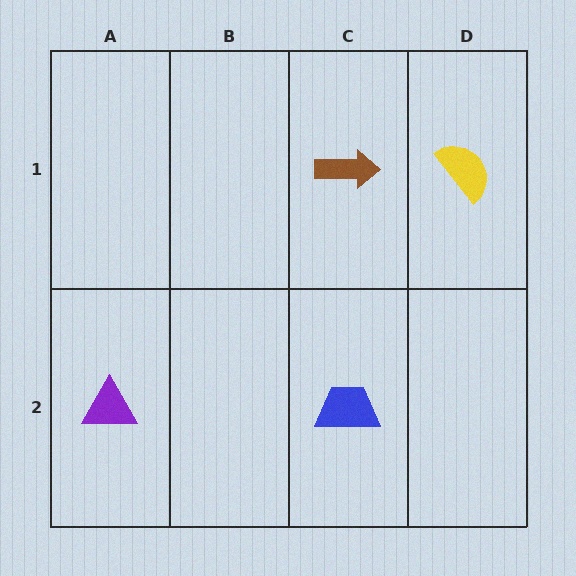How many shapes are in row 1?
2 shapes.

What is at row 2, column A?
A purple triangle.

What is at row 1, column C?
A brown arrow.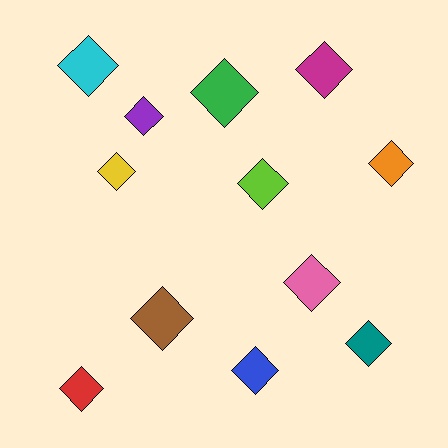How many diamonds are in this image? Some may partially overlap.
There are 12 diamonds.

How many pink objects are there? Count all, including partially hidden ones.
There is 1 pink object.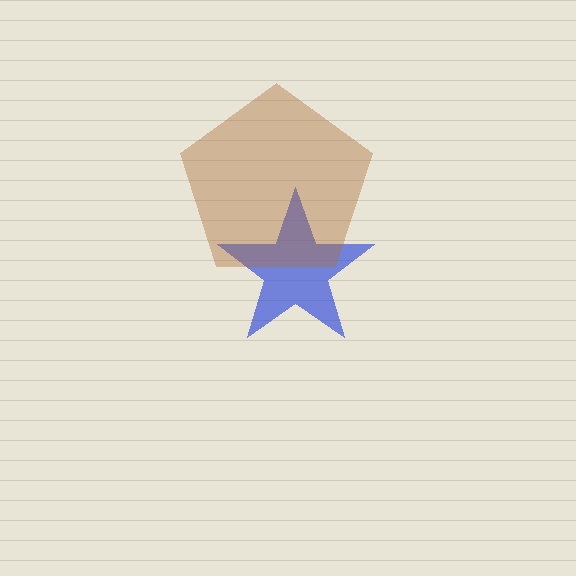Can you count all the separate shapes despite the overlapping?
Yes, there are 2 separate shapes.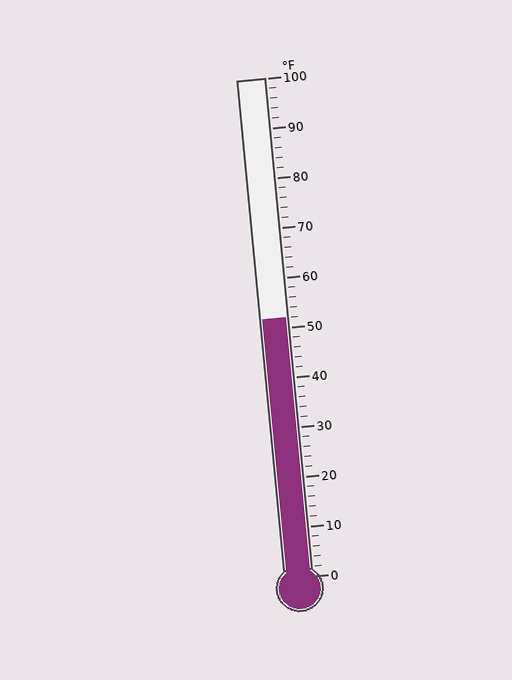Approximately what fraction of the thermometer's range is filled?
The thermometer is filled to approximately 50% of its range.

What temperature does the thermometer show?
The thermometer shows approximately 52°F.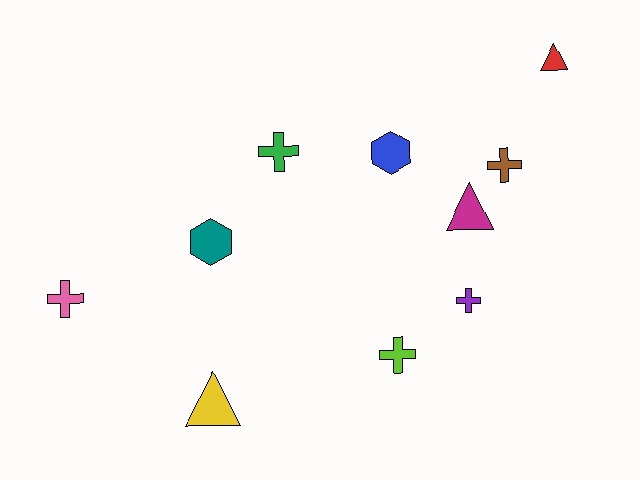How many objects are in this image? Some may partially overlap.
There are 10 objects.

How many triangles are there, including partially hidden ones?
There are 3 triangles.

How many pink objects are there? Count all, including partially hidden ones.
There is 1 pink object.